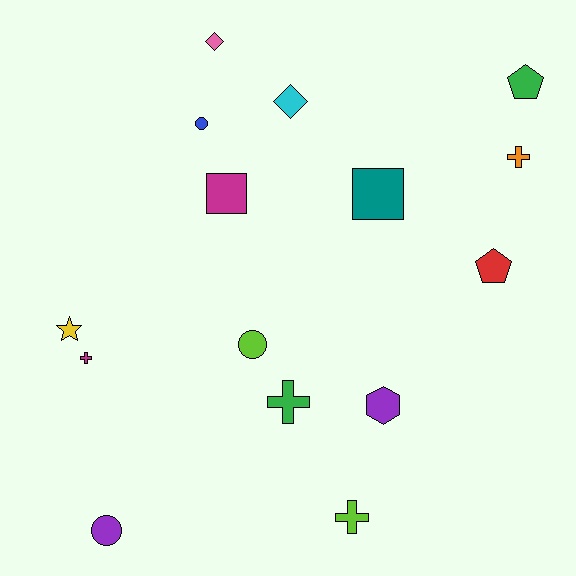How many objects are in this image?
There are 15 objects.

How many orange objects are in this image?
There is 1 orange object.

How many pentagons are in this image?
There are 2 pentagons.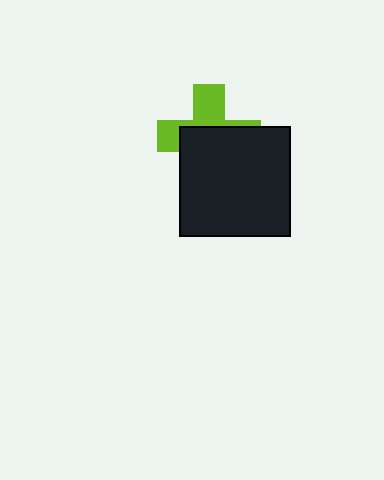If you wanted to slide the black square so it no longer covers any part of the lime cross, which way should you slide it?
Slide it down — that is the most direct way to separate the two shapes.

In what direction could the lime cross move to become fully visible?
The lime cross could move up. That would shift it out from behind the black square entirely.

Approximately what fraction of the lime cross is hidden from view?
Roughly 59% of the lime cross is hidden behind the black square.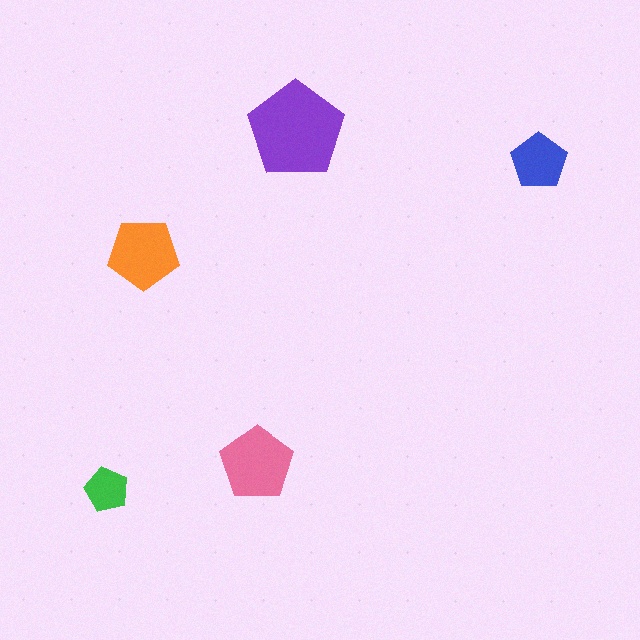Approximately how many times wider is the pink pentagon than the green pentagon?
About 1.5 times wider.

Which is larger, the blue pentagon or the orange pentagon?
The orange one.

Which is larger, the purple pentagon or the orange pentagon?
The purple one.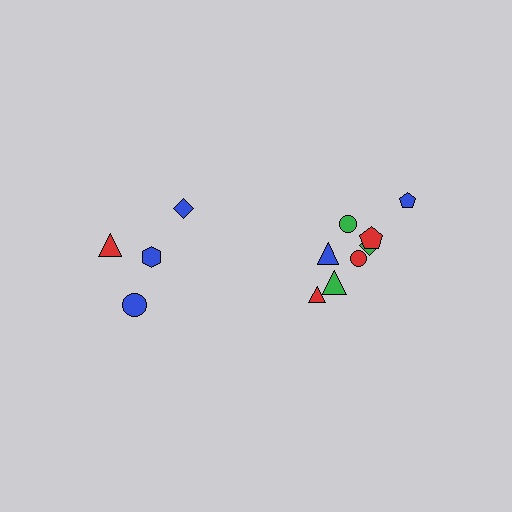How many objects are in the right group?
There are 8 objects.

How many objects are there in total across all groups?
There are 12 objects.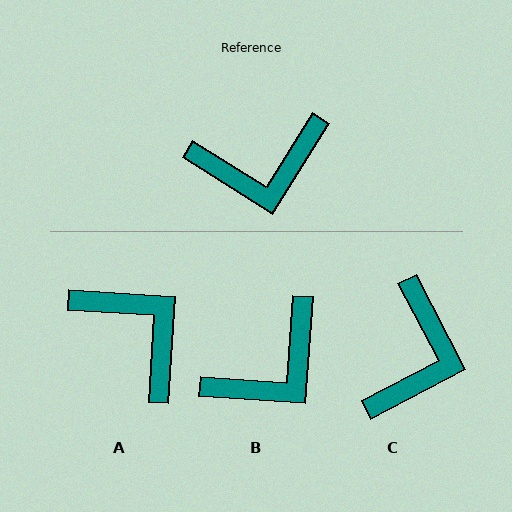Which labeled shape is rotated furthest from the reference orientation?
A, about 119 degrees away.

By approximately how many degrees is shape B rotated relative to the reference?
Approximately 28 degrees counter-clockwise.